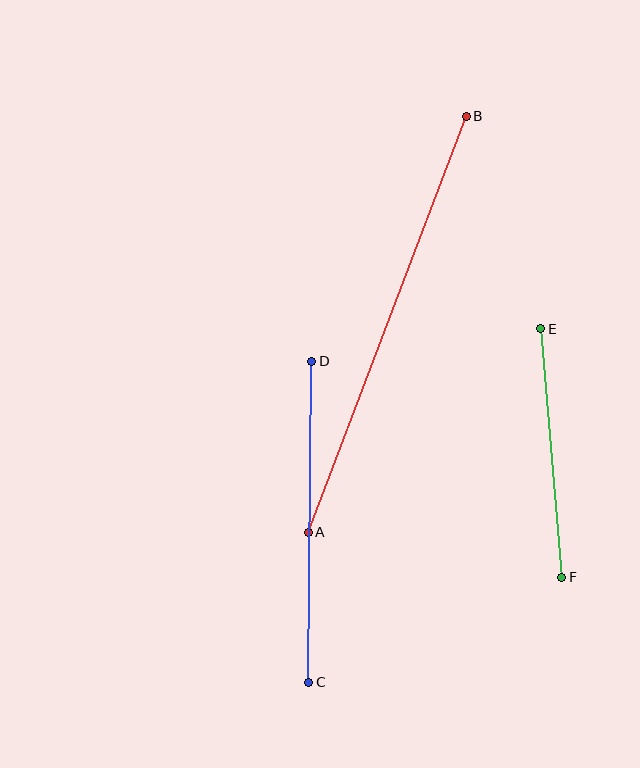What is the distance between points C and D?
The distance is approximately 321 pixels.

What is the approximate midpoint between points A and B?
The midpoint is at approximately (387, 324) pixels.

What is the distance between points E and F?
The distance is approximately 249 pixels.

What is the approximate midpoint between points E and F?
The midpoint is at approximately (551, 453) pixels.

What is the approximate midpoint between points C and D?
The midpoint is at approximately (310, 522) pixels.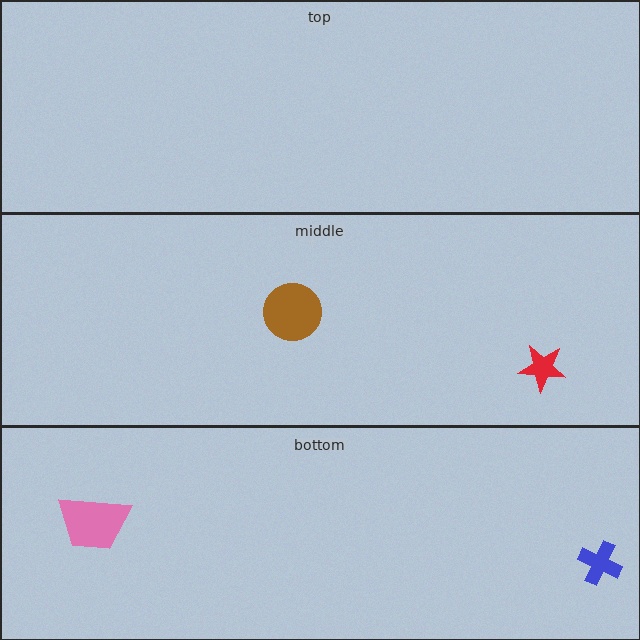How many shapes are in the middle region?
2.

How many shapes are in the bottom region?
2.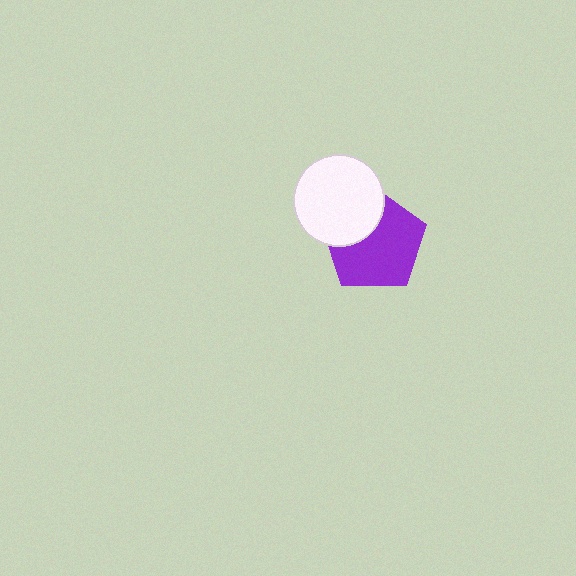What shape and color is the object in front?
The object in front is a white circle.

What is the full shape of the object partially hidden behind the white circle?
The partially hidden object is a purple pentagon.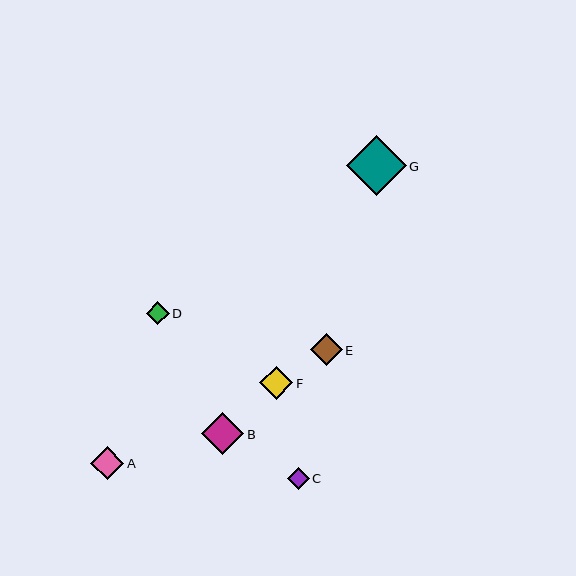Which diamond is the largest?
Diamond G is the largest with a size of approximately 59 pixels.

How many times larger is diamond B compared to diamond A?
Diamond B is approximately 1.3 times the size of diamond A.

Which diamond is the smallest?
Diamond C is the smallest with a size of approximately 22 pixels.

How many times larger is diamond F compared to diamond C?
Diamond F is approximately 1.5 times the size of diamond C.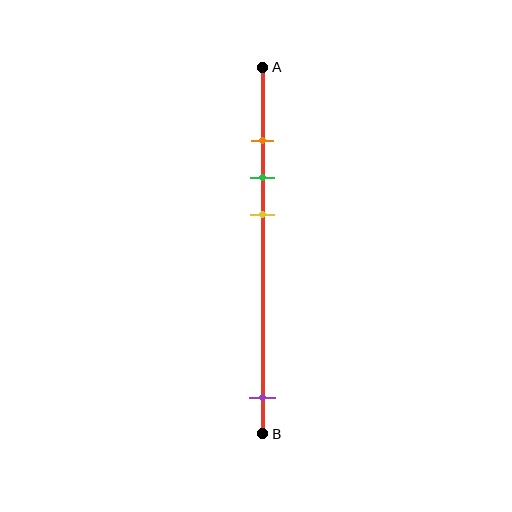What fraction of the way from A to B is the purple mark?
The purple mark is approximately 90% (0.9) of the way from A to B.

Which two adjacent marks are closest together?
The orange and green marks are the closest adjacent pair.